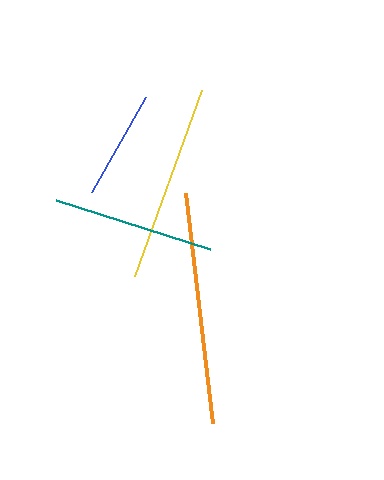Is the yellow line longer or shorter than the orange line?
The orange line is longer than the yellow line.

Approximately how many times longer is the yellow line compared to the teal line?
The yellow line is approximately 1.2 times the length of the teal line.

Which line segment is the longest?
The orange line is the longest at approximately 232 pixels.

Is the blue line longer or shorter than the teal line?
The teal line is longer than the blue line.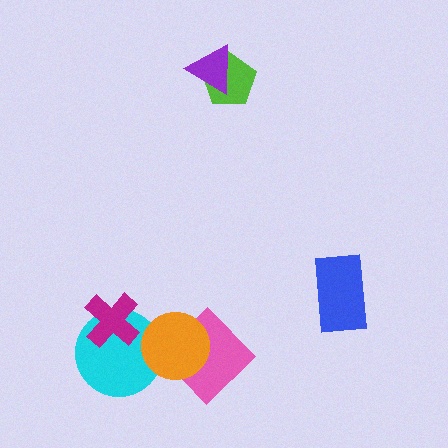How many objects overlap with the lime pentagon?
1 object overlaps with the lime pentagon.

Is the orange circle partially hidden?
No, no other shape covers it.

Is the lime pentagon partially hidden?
Yes, it is partially covered by another shape.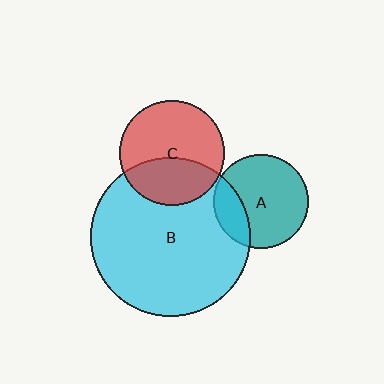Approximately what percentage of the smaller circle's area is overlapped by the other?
Approximately 40%.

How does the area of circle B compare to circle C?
Approximately 2.3 times.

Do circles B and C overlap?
Yes.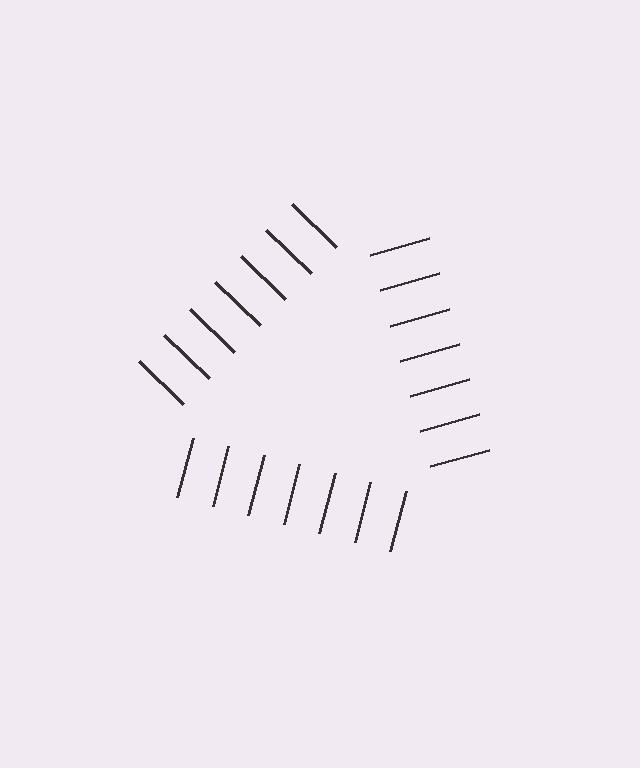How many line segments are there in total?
21 — 7 along each of the 3 edges.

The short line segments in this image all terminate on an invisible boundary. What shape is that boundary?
An illusory triangle — the line segments terminate on its edges but no continuous stroke is drawn.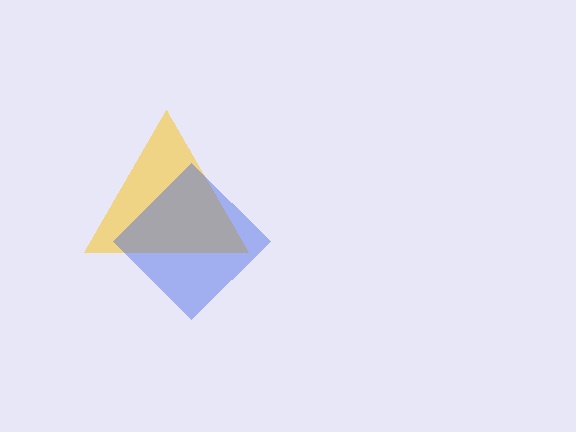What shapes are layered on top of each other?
The layered shapes are: a yellow triangle, a blue diamond.